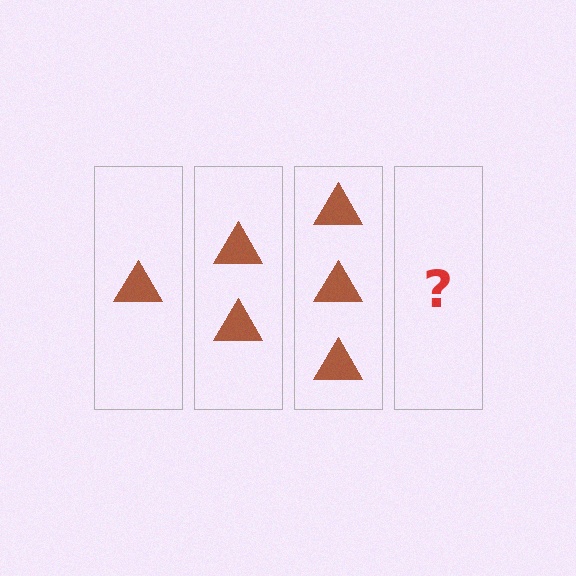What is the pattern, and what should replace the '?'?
The pattern is that each step adds one more triangle. The '?' should be 4 triangles.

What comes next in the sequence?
The next element should be 4 triangles.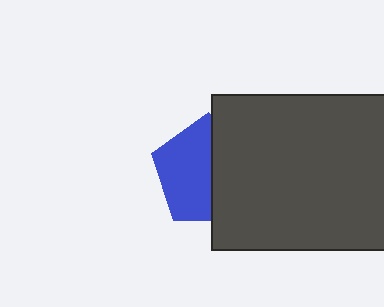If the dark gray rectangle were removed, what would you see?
You would see the complete blue pentagon.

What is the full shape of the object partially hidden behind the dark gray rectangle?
The partially hidden object is a blue pentagon.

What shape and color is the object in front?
The object in front is a dark gray rectangle.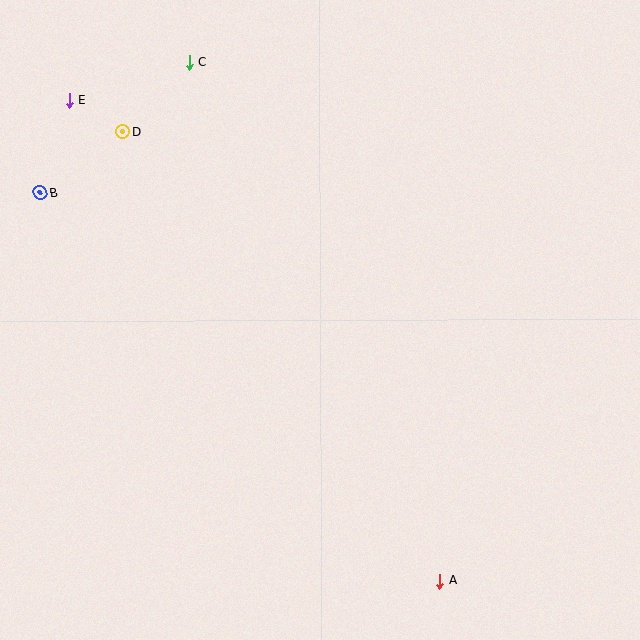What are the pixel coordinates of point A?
Point A is at (440, 581).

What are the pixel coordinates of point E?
Point E is at (69, 100).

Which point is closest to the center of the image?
Point D at (123, 132) is closest to the center.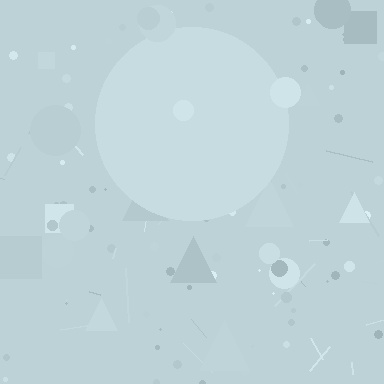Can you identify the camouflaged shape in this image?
The camouflaged shape is a circle.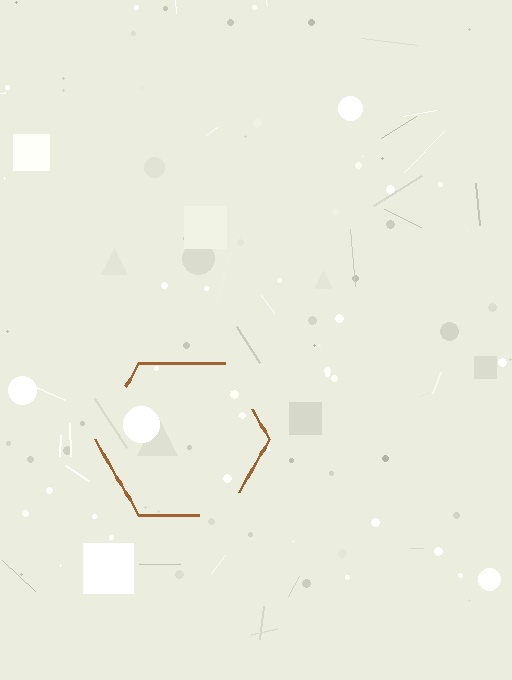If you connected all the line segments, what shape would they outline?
They would outline a hexagon.